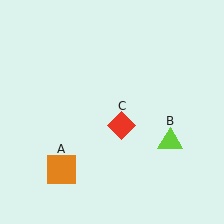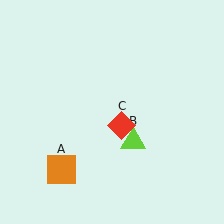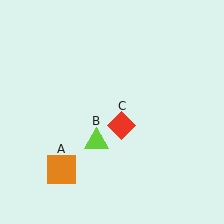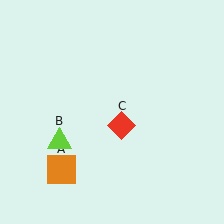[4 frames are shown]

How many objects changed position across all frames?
1 object changed position: lime triangle (object B).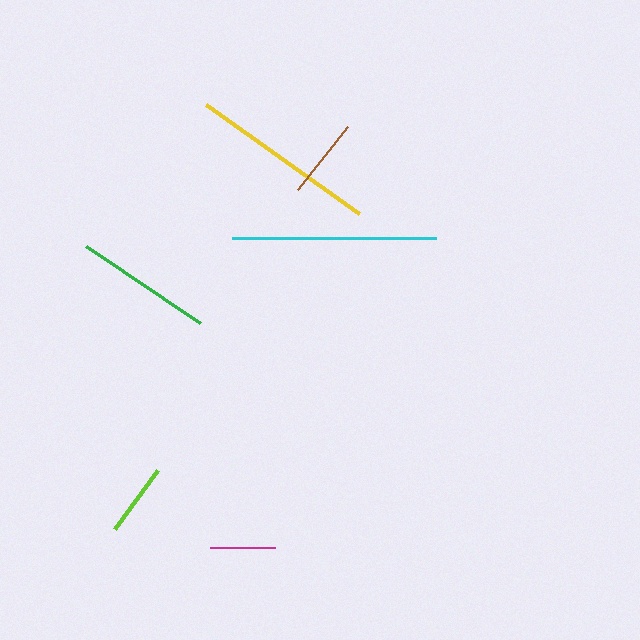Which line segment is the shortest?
The magenta line is the shortest at approximately 65 pixels.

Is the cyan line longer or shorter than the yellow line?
The cyan line is longer than the yellow line.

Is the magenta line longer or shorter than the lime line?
The lime line is longer than the magenta line.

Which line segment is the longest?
The cyan line is the longest at approximately 203 pixels.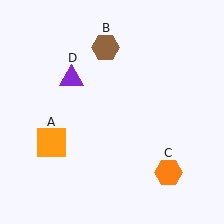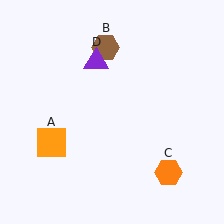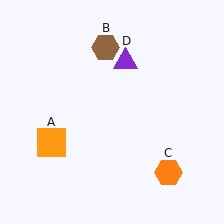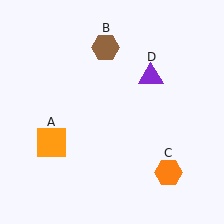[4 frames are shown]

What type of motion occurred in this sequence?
The purple triangle (object D) rotated clockwise around the center of the scene.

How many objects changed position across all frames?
1 object changed position: purple triangle (object D).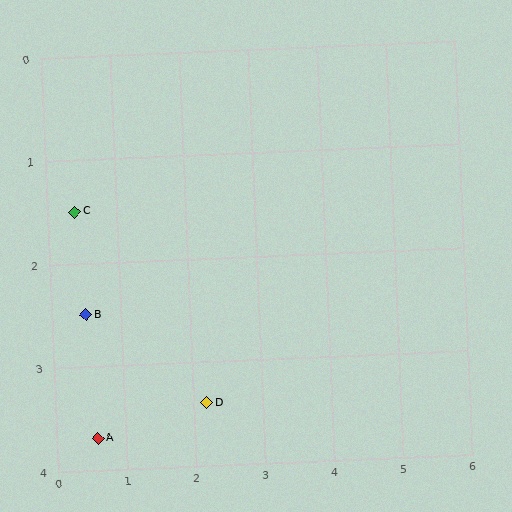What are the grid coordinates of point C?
Point C is at approximately (0.4, 1.5).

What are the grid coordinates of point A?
Point A is at approximately (0.6, 3.7).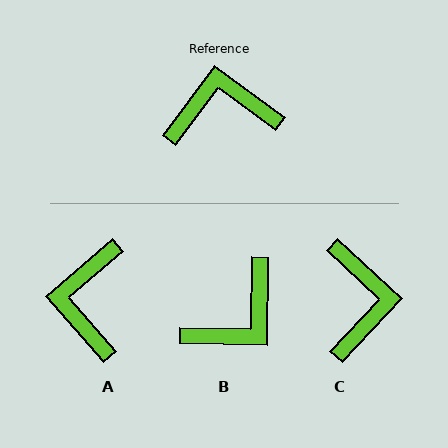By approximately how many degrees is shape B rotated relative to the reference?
Approximately 144 degrees clockwise.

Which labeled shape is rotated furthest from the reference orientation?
B, about 144 degrees away.